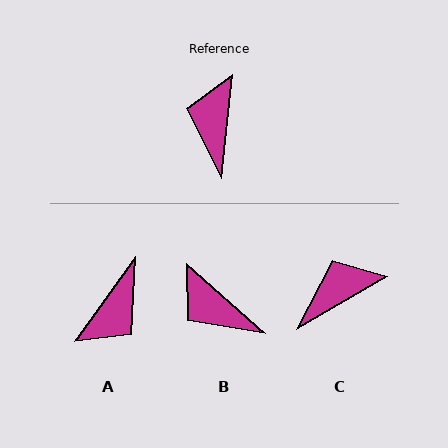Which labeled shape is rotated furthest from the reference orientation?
A, about 150 degrees away.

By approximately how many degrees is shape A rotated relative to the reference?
Approximately 150 degrees counter-clockwise.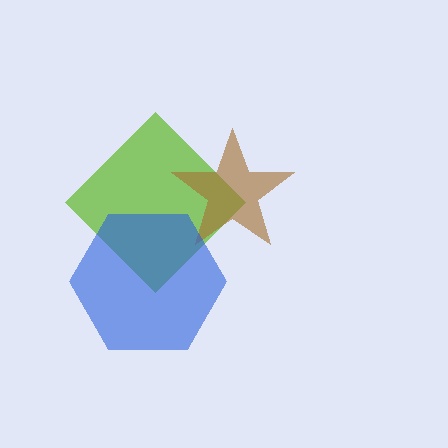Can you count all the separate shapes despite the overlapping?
Yes, there are 3 separate shapes.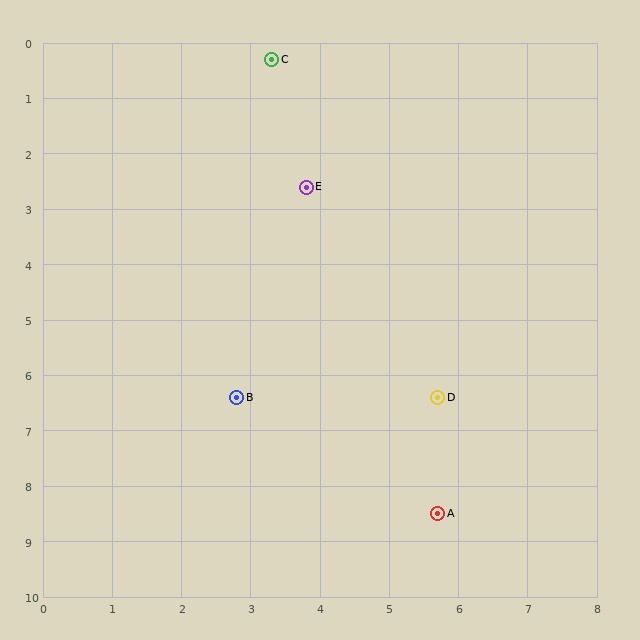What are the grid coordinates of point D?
Point D is at approximately (5.7, 6.4).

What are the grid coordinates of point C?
Point C is at approximately (3.3, 0.3).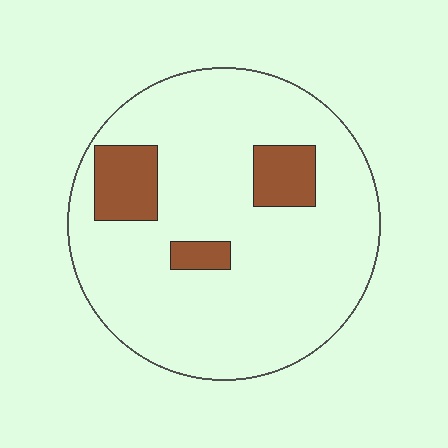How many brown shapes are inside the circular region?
3.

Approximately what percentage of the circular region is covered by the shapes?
Approximately 15%.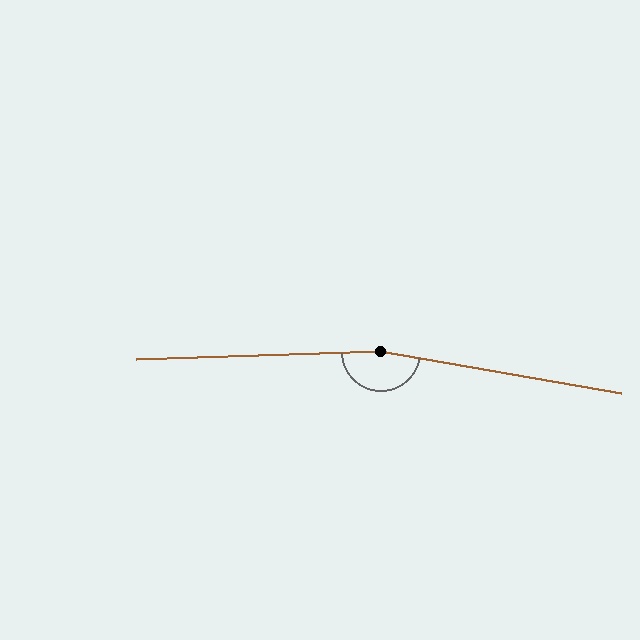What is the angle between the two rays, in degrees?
Approximately 169 degrees.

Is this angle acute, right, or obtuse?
It is obtuse.